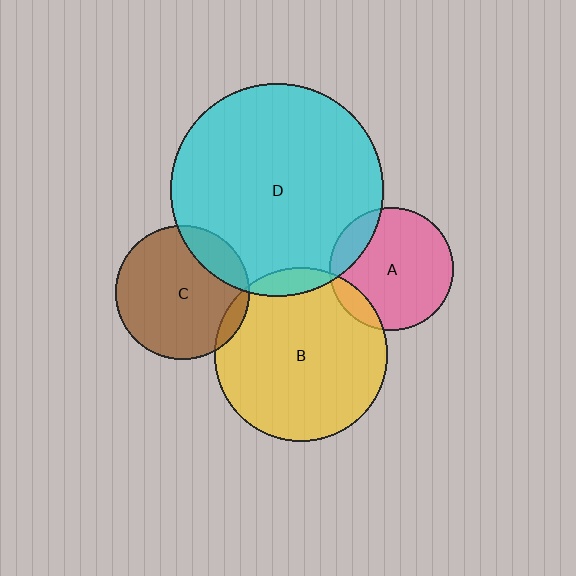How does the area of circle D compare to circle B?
Approximately 1.5 times.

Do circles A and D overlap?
Yes.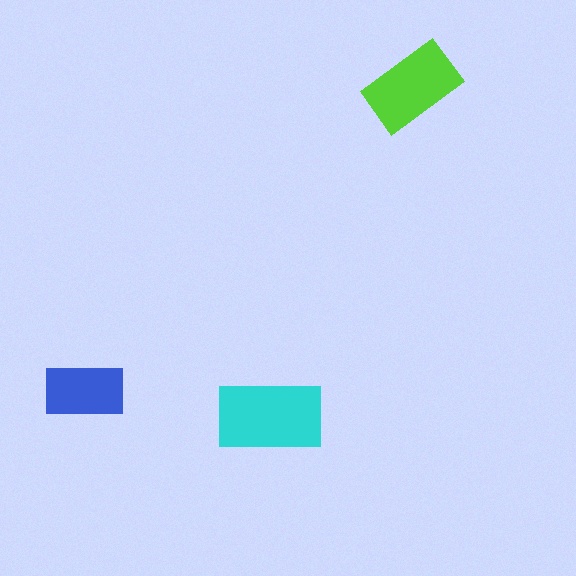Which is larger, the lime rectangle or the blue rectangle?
The lime one.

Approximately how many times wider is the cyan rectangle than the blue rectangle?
About 1.5 times wider.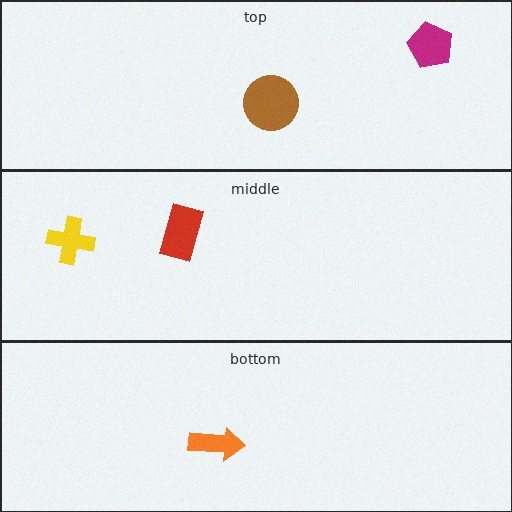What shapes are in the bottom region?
The orange arrow.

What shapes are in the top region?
The brown circle, the magenta pentagon.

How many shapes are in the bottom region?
1.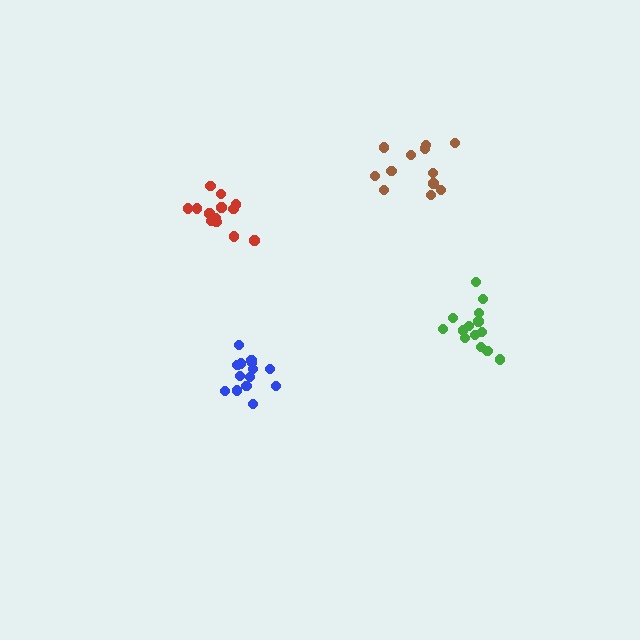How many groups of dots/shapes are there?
There are 4 groups.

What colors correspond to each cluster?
The clusters are colored: red, blue, green, brown.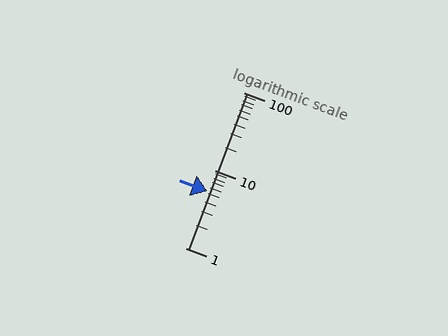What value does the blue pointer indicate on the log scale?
The pointer indicates approximately 5.4.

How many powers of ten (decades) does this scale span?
The scale spans 2 decades, from 1 to 100.